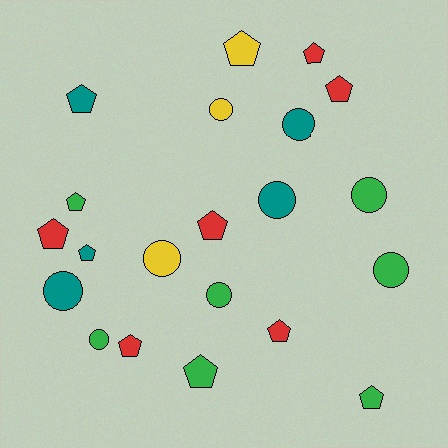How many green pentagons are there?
There are 3 green pentagons.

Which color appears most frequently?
Green, with 7 objects.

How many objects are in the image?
There are 21 objects.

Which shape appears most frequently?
Pentagon, with 12 objects.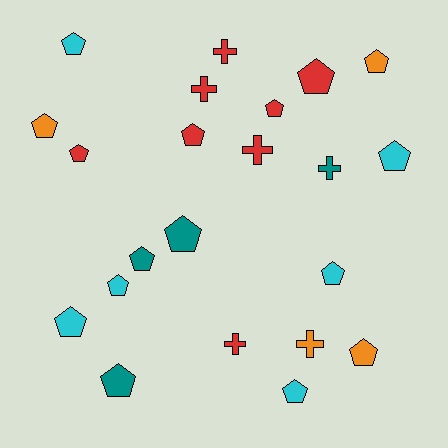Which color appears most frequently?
Red, with 8 objects.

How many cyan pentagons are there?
There are 6 cyan pentagons.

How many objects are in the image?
There are 22 objects.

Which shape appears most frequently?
Pentagon, with 16 objects.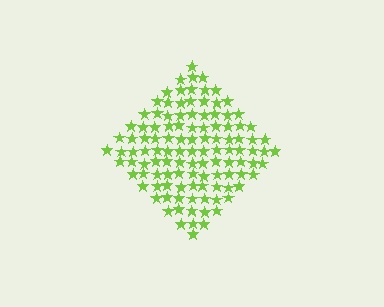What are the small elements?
The small elements are stars.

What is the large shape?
The large shape is a diamond.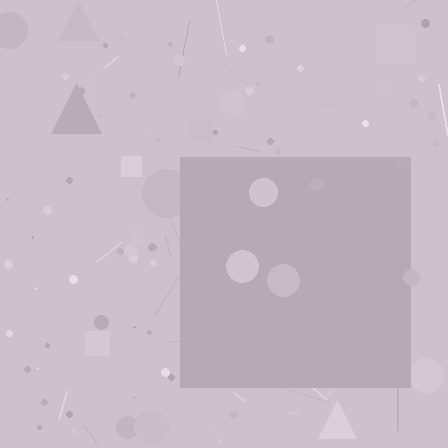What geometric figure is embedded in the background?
A square is embedded in the background.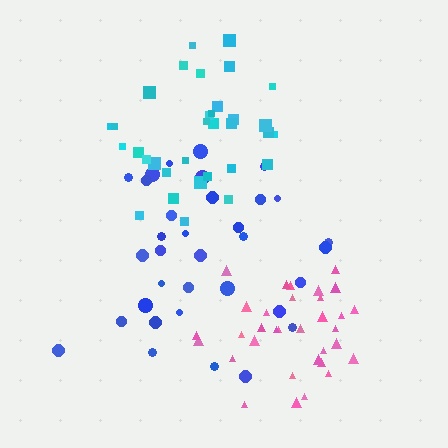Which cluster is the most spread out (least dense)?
Blue.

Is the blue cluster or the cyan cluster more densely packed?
Cyan.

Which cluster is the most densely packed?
Pink.